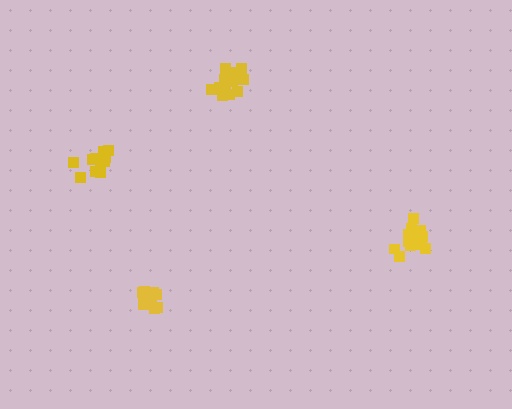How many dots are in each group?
Group 1: 15 dots, Group 2: 14 dots, Group 3: 11 dots, Group 4: 11 dots (51 total).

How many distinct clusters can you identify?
There are 4 distinct clusters.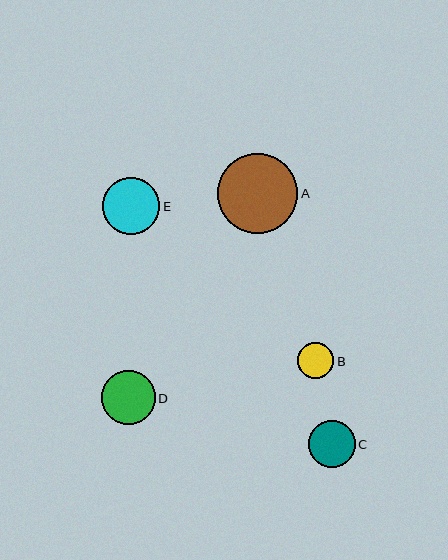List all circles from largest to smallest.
From largest to smallest: A, E, D, C, B.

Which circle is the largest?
Circle A is the largest with a size of approximately 80 pixels.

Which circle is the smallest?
Circle B is the smallest with a size of approximately 36 pixels.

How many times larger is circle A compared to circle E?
Circle A is approximately 1.4 times the size of circle E.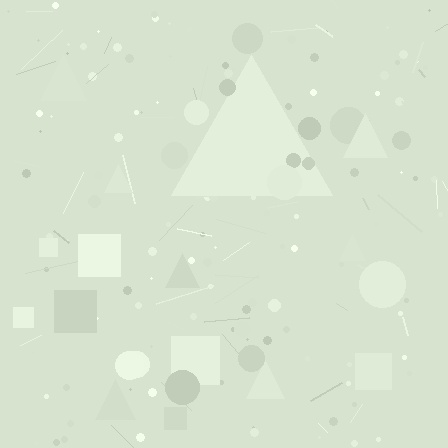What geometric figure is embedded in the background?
A triangle is embedded in the background.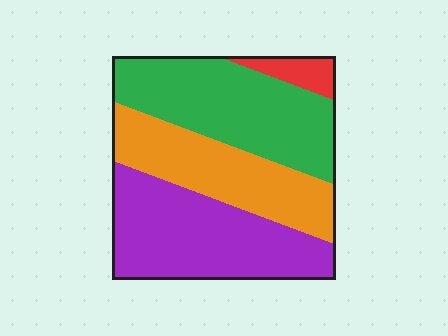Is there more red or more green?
Green.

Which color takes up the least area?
Red, at roughly 5%.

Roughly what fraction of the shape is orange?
Orange takes up about one quarter (1/4) of the shape.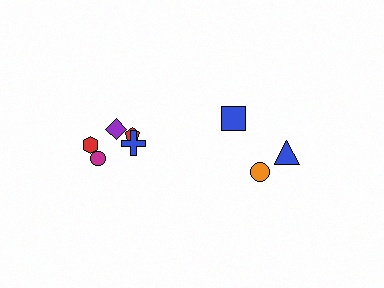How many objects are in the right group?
There are 3 objects.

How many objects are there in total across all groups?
There are 8 objects.